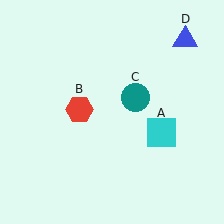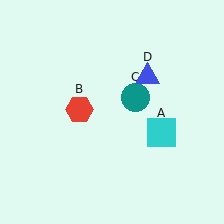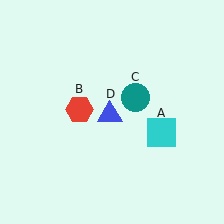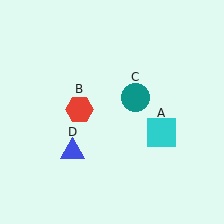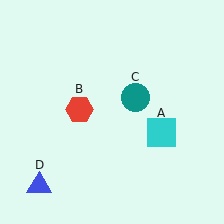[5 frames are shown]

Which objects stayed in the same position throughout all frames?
Cyan square (object A) and red hexagon (object B) and teal circle (object C) remained stationary.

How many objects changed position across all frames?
1 object changed position: blue triangle (object D).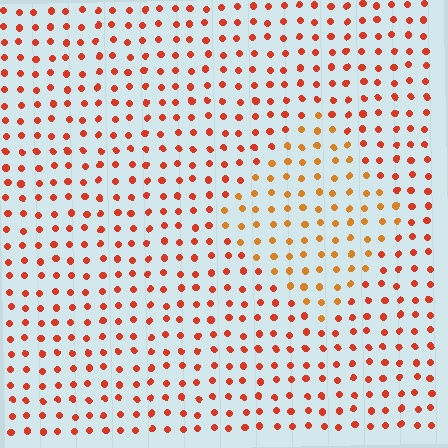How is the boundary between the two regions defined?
The boundary is defined purely by a slight shift in hue (about 25 degrees). Spacing, size, and orientation are identical on both sides.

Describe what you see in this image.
The image is filled with small red elements in a uniform arrangement. A diamond-shaped region is visible where the elements are tinted to a slightly different hue, forming a subtle color boundary.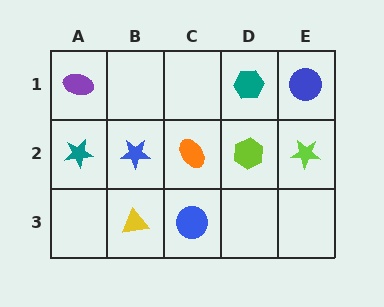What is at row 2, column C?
An orange ellipse.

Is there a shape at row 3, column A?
No, that cell is empty.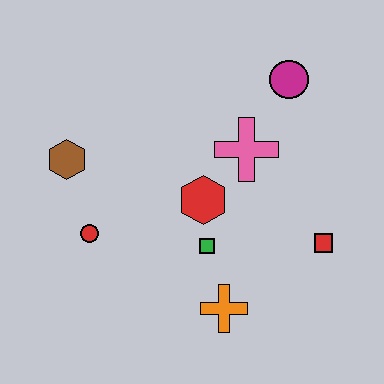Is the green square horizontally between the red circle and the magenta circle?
Yes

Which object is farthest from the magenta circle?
The red circle is farthest from the magenta circle.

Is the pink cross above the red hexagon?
Yes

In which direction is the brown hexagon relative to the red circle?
The brown hexagon is above the red circle.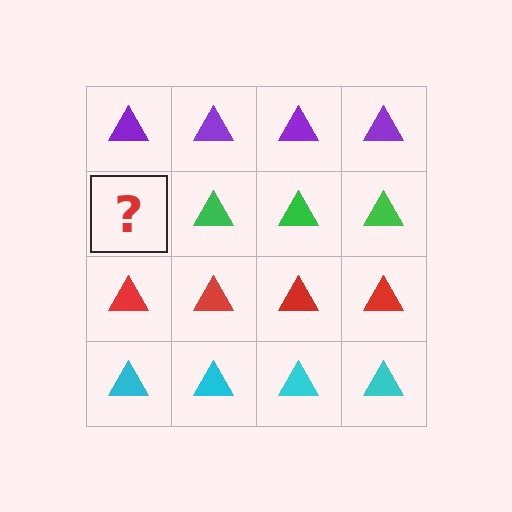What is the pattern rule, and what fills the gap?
The rule is that each row has a consistent color. The gap should be filled with a green triangle.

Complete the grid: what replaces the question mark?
The question mark should be replaced with a green triangle.